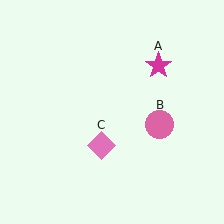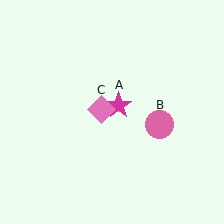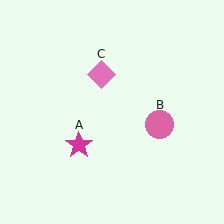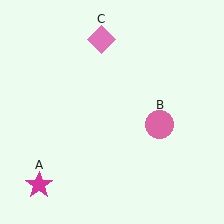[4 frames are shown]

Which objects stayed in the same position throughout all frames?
Pink circle (object B) remained stationary.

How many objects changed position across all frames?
2 objects changed position: magenta star (object A), pink diamond (object C).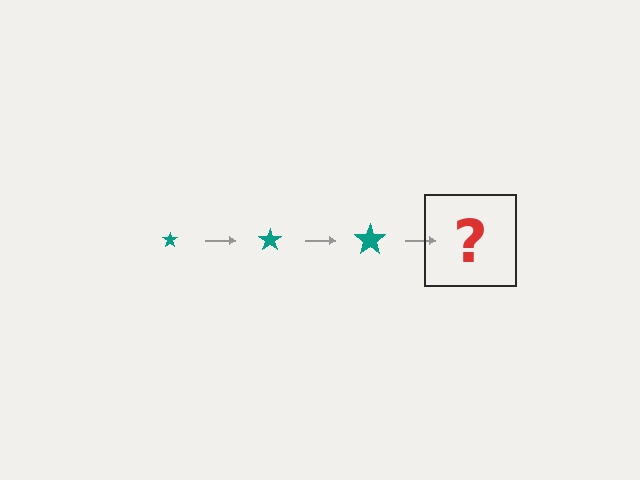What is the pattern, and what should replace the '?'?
The pattern is that the star gets progressively larger each step. The '?' should be a teal star, larger than the previous one.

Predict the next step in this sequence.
The next step is a teal star, larger than the previous one.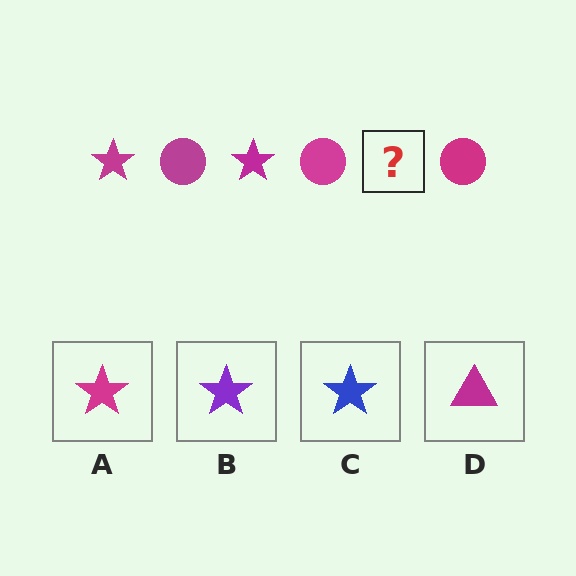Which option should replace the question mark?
Option A.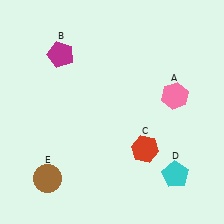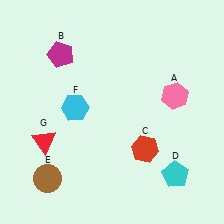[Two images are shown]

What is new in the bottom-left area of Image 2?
A red triangle (G) was added in the bottom-left area of Image 2.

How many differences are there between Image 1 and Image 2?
There are 2 differences between the two images.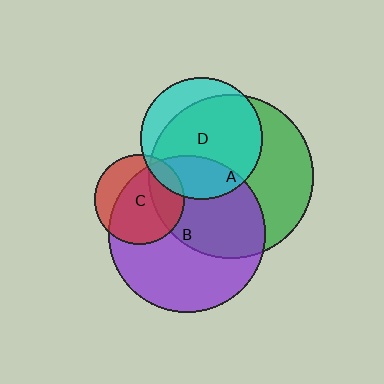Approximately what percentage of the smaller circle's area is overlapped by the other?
Approximately 10%.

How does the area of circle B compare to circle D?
Approximately 1.7 times.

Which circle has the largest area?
Circle A (green).